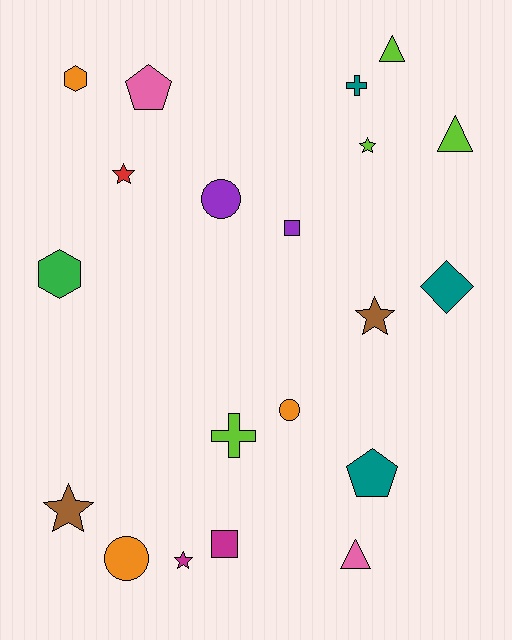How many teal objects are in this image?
There are 3 teal objects.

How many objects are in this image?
There are 20 objects.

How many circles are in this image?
There are 3 circles.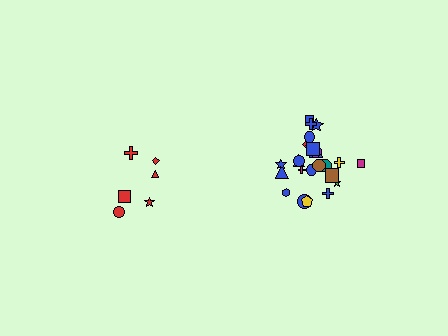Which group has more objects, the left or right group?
The right group.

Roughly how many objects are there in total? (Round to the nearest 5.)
Roughly 30 objects in total.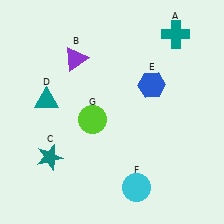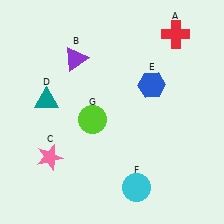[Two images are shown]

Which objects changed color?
A changed from teal to red. C changed from teal to pink.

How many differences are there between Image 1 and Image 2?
There are 2 differences between the two images.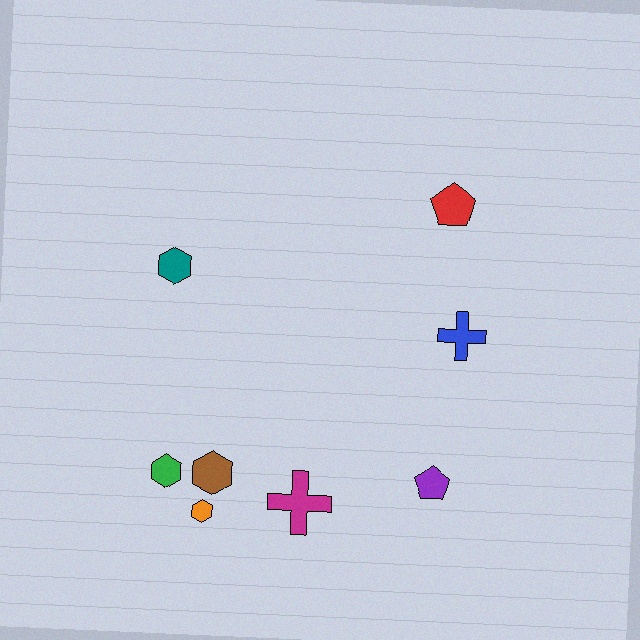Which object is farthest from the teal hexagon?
The purple pentagon is farthest from the teal hexagon.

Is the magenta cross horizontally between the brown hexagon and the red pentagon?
Yes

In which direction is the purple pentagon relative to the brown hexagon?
The purple pentagon is to the right of the brown hexagon.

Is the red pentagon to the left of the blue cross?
Yes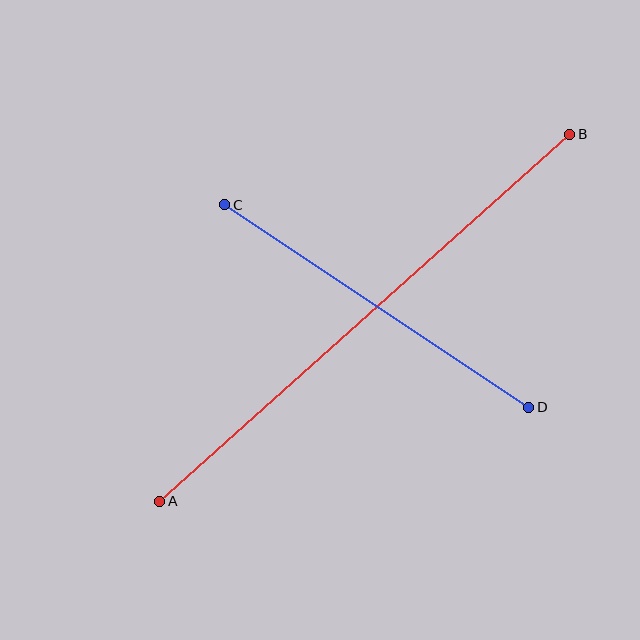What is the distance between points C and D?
The distance is approximately 365 pixels.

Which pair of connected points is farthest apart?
Points A and B are farthest apart.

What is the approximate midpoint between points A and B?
The midpoint is at approximately (365, 318) pixels.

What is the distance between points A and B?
The distance is approximately 550 pixels.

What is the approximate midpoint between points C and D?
The midpoint is at approximately (377, 306) pixels.